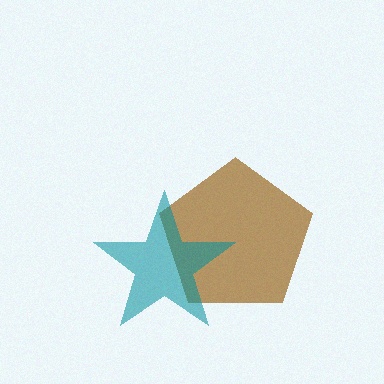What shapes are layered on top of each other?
The layered shapes are: a brown pentagon, a teal star.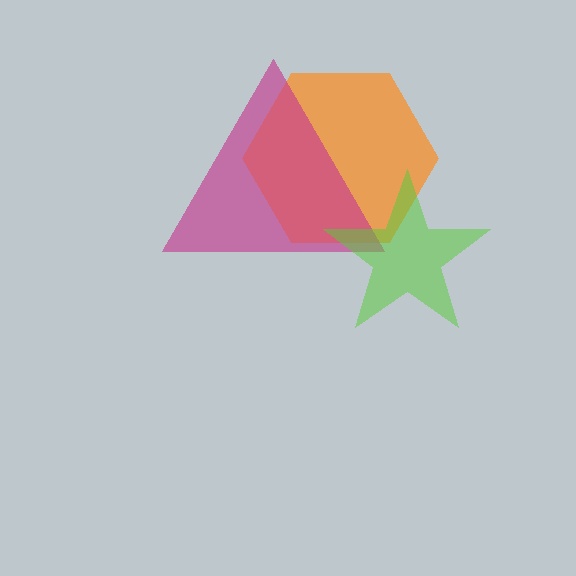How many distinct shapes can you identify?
There are 3 distinct shapes: an orange hexagon, a magenta triangle, a lime star.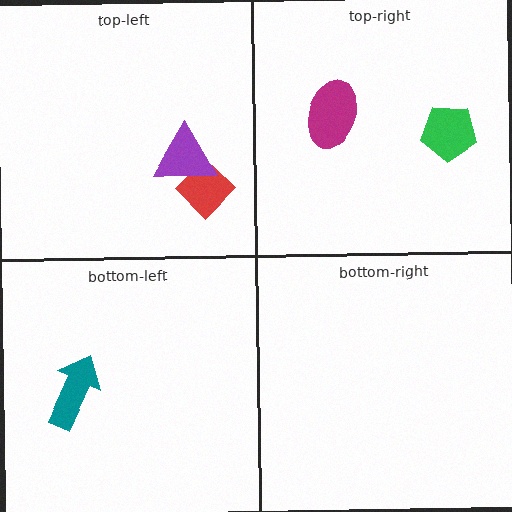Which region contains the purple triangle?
The top-left region.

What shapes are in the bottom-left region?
The teal arrow.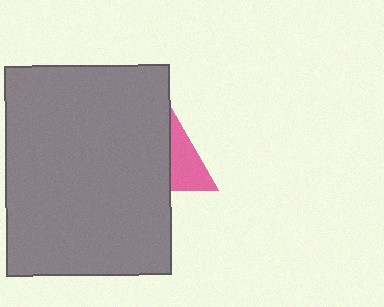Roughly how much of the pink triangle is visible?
A small part of it is visible (roughly 42%).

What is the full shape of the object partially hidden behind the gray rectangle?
The partially hidden object is a pink triangle.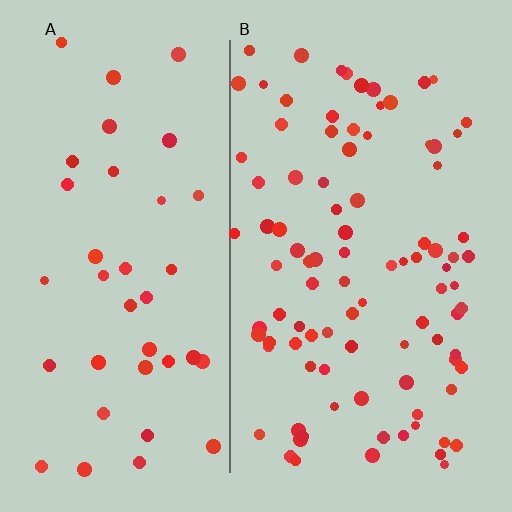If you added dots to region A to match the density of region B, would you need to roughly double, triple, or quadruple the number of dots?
Approximately double.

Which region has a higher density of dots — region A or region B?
B (the right).